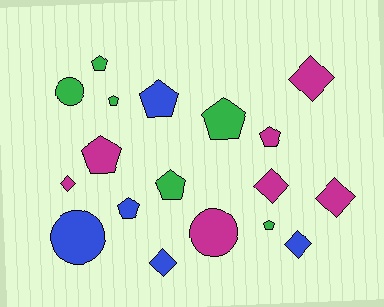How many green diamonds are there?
There are no green diamonds.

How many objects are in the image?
There are 18 objects.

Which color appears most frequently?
Magenta, with 7 objects.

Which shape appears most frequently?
Pentagon, with 9 objects.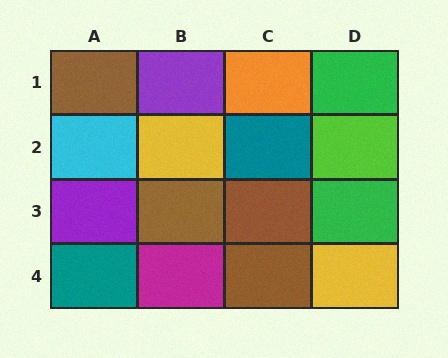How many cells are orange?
1 cell is orange.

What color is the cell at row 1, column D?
Green.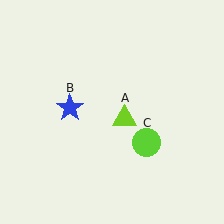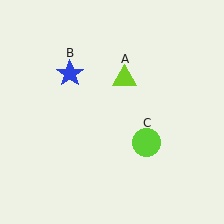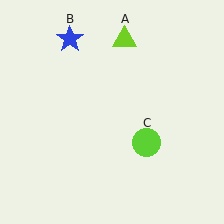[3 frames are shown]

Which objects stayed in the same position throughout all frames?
Lime circle (object C) remained stationary.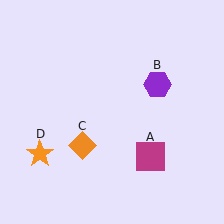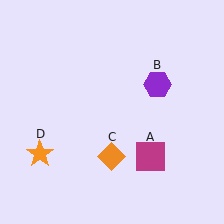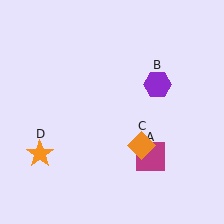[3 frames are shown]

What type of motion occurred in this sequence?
The orange diamond (object C) rotated counterclockwise around the center of the scene.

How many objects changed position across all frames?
1 object changed position: orange diamond (object C).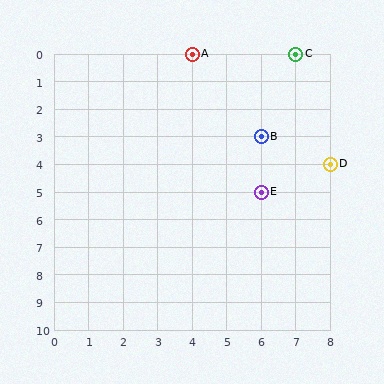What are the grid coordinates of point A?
Point A is at grid coordinates (4, 0).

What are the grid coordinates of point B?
Point B is at grid coordinates (6, 3).